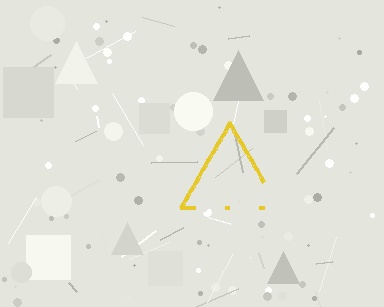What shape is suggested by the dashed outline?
The dashed outline suggests a triangle.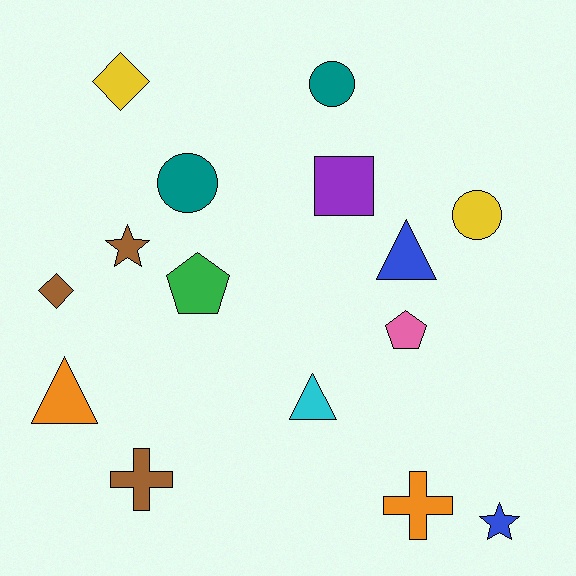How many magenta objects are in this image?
There are no magenta objects.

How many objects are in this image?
There are 15 objects.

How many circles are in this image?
There are 3 circles.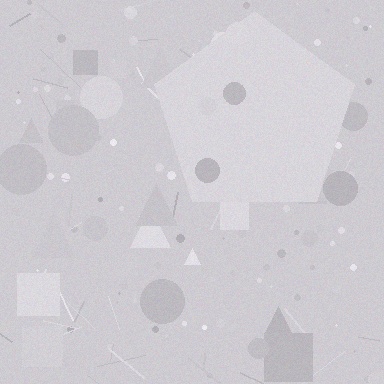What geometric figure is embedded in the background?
A pentagon is embedded in the background.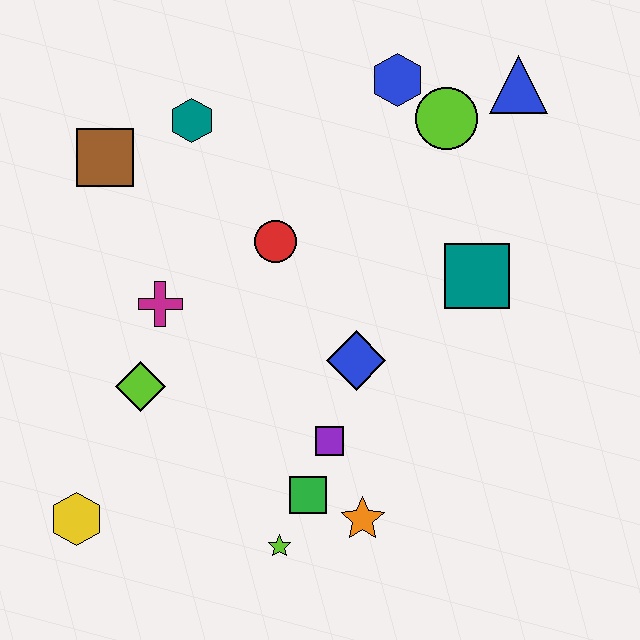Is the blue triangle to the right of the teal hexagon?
Yes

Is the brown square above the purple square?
Yes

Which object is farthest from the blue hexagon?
The yellow hexagon is farthest from the blue hexagon.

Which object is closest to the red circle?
The magenta cross is closest to the red circle.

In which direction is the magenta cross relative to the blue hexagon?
The magenta cross is to the left of the blue hexagon.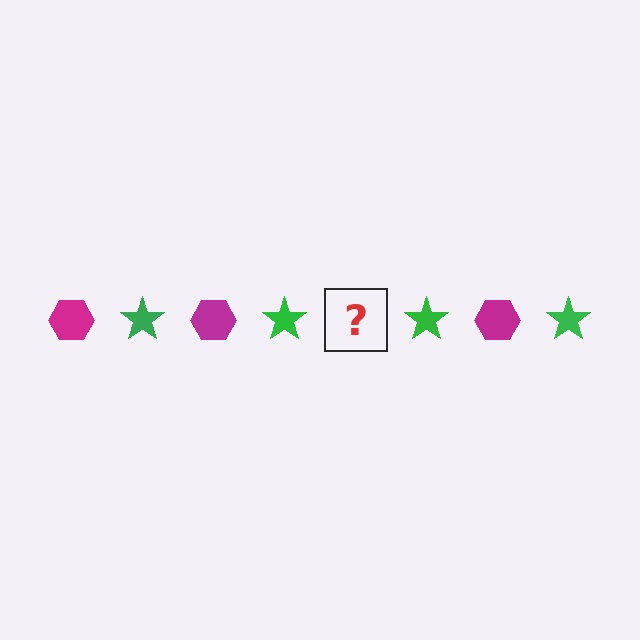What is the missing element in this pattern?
The missing element is a magenta hexagon.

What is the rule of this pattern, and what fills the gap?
The rule is that the pattern alternates between magenta hexagon and green star. The gap should be filled with a magenta hexagon.